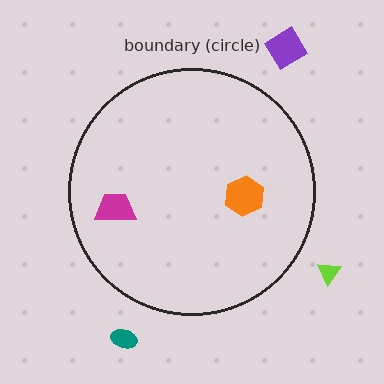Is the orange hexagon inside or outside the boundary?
Inside.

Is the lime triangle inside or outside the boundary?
Outside.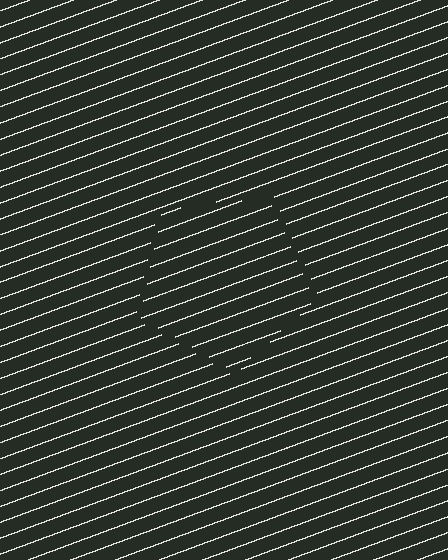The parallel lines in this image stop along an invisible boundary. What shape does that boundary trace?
An illusory pentagon. The interior of the shape contains the same grating, shifted by half a period — the contour is defined by the phase discontinuity where line-ends from the inner and outer gratings abut.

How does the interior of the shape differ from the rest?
The interior of the shape contains the same grating, shifted by half a period — the contour is defined by the phase discontinuity where line-ends from the inner and outer gratings abut.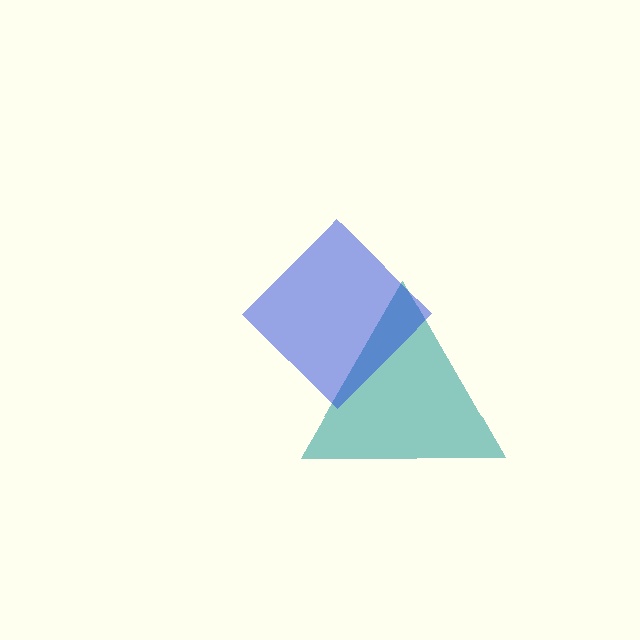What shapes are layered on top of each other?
The layered shapes are: a teal triangle, a blue diamond.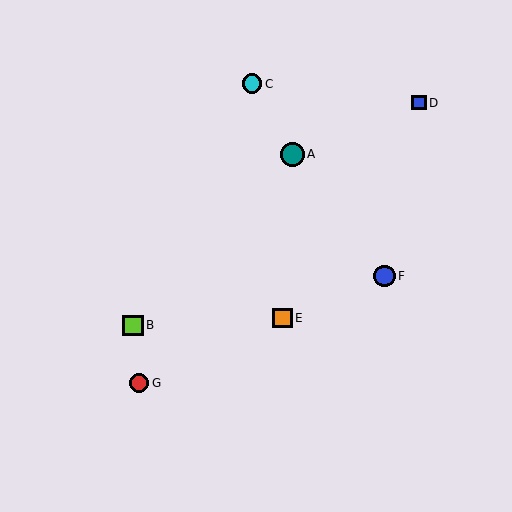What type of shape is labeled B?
Shape B is a lime square.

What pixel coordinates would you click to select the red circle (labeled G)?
Click at (139, 383) to select the red circle G.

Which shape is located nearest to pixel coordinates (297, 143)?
The teal circle (labeled A) at (292, 154) is nearest to that location.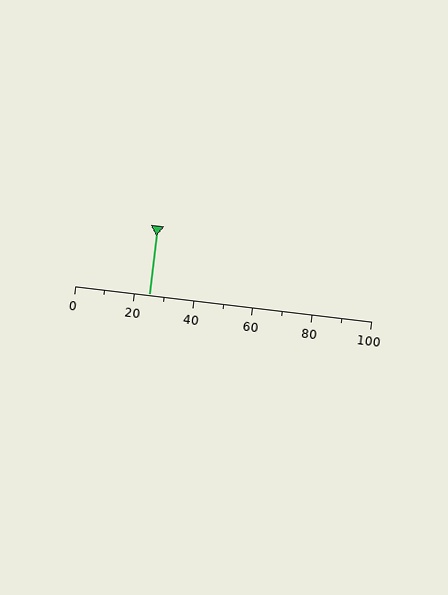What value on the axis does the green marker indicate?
The marker indicates approximately 25.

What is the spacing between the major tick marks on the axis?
The major ticks are spaced 20 apart.